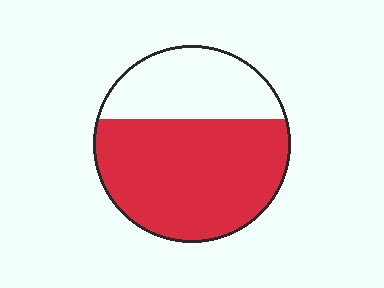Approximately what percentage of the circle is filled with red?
Approximately 65%.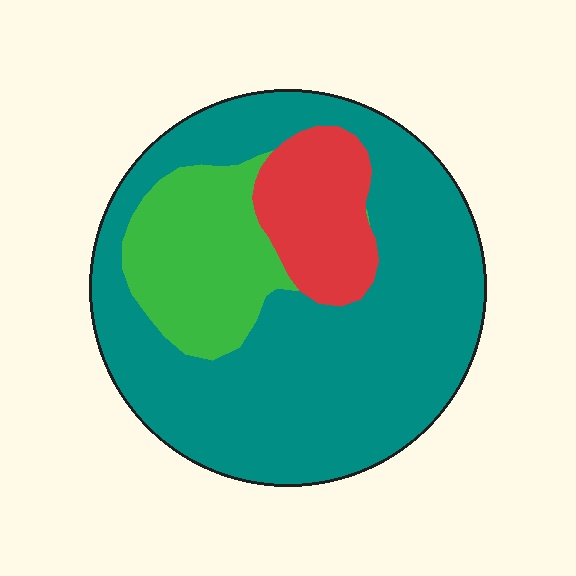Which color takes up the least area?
Red, at roughly 15%.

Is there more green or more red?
Green.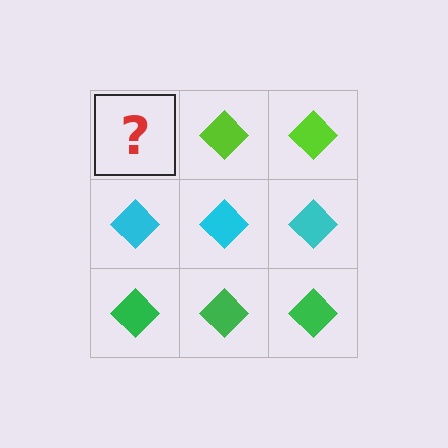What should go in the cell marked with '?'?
The missing cell should contain a lime diamond.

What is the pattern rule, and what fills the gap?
The rule is that each row has a consistent color. The gap should be filled with a lime diamond.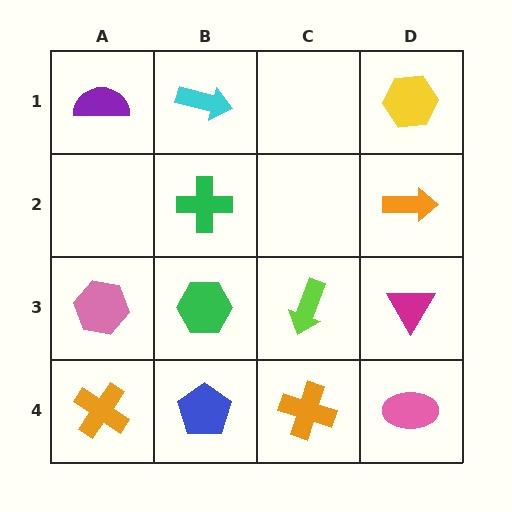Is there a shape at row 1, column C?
No, that cell is empty.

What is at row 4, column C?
An orange cross.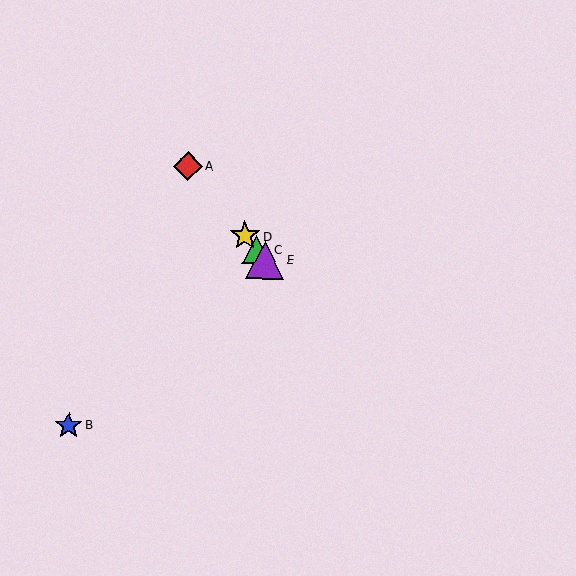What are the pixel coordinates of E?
Object E is at (265, 260).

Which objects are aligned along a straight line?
Objects A, C, D, E are aligned along a straight line.